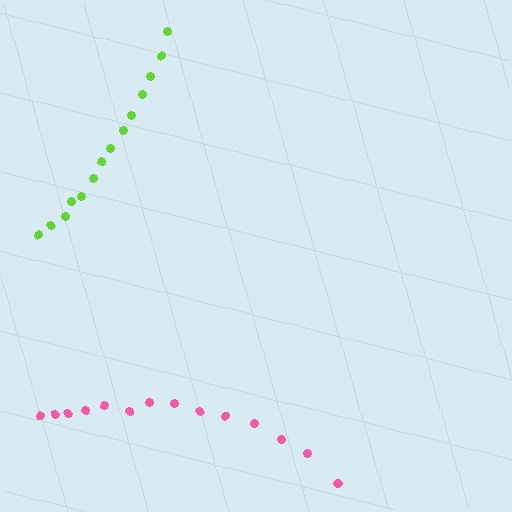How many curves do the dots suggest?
There are 2 distinct paths.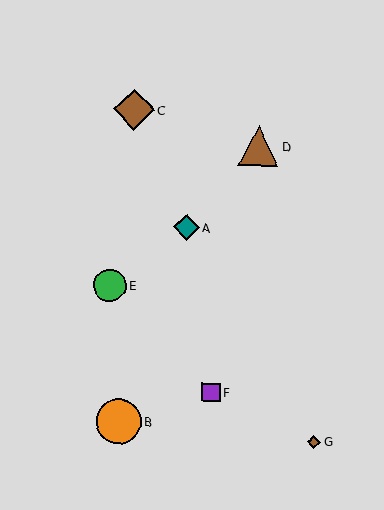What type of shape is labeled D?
Shape D is a brown triangle.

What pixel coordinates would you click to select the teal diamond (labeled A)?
Click at (187, 227) to select the teal diamond A.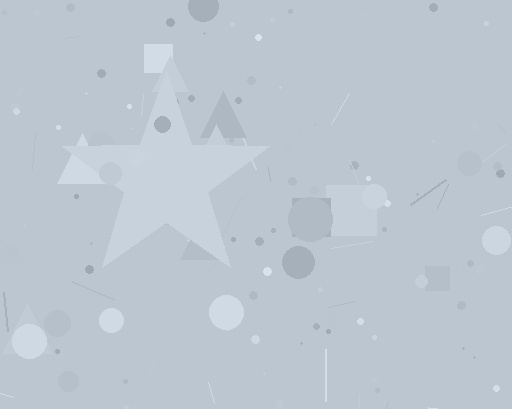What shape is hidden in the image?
A star is hidden in the image.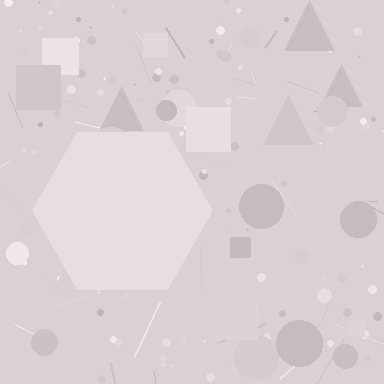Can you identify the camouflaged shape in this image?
The camouflaged shape is a hexagon.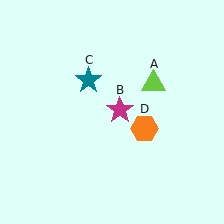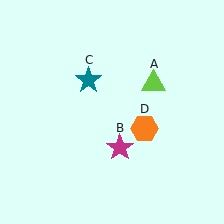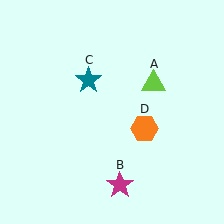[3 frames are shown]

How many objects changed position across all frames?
1 object changed position: magenta star (object B).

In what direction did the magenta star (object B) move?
The magenta star (object B) moved down.